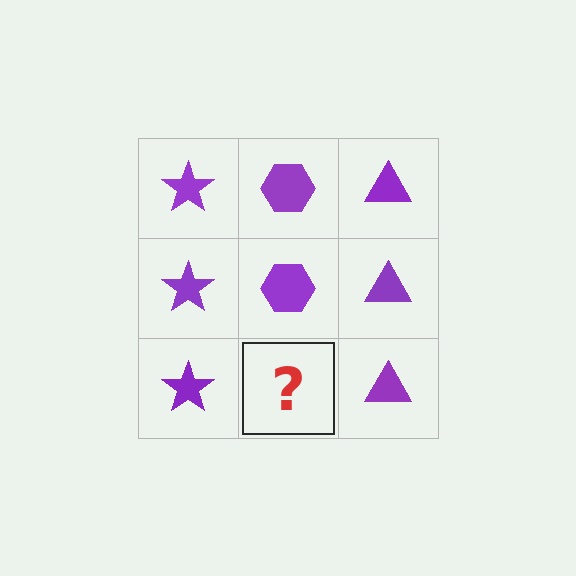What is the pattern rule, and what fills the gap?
The rule is that each column has a consistent shape. The gap should be filled with a purple hexagon.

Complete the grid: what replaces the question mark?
The question mark should be replaced with a purple hexagon.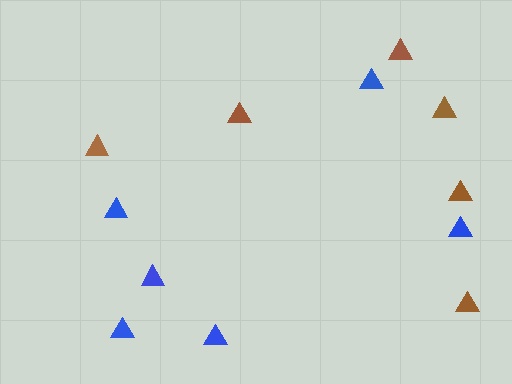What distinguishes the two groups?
There are 2 groups: one group of brown triangles (6) and one group of blue triangles (6).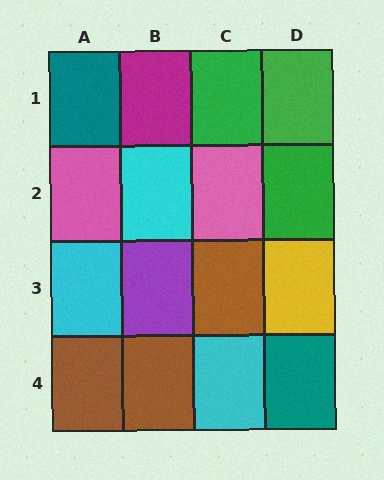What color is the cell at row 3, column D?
Yellow.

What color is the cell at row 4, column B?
Brown.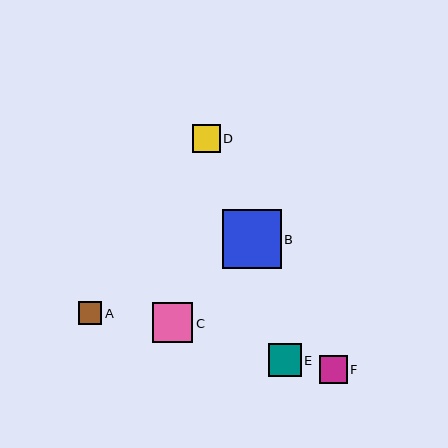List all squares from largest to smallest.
From largest to smallest: B, C, E, D, F, A.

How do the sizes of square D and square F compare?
Square D and square F are approximately the same size.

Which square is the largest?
Square B is the largest with a size of approximately 59 pixels.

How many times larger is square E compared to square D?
Square E is approximately 1.2 times the size of square D.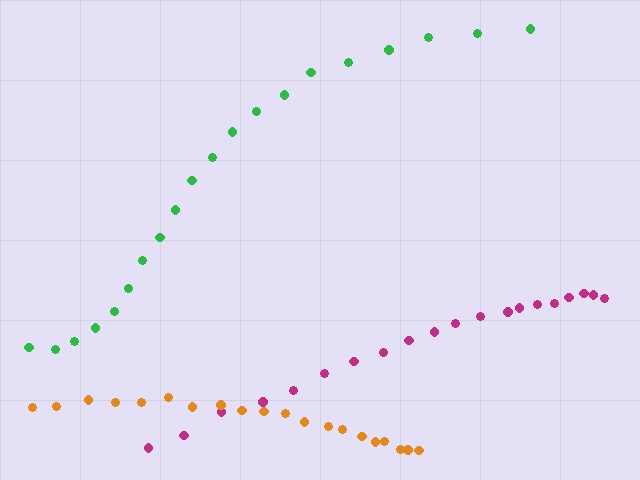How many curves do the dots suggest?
There are 3 distinct paths.